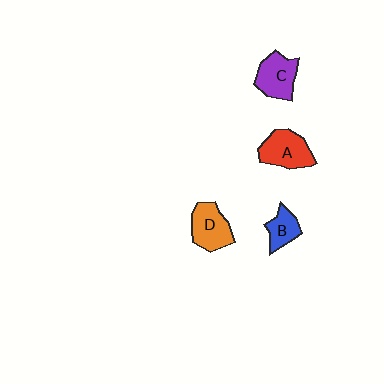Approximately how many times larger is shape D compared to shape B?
Approximately 1.5 times.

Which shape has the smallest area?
Shape B (blue).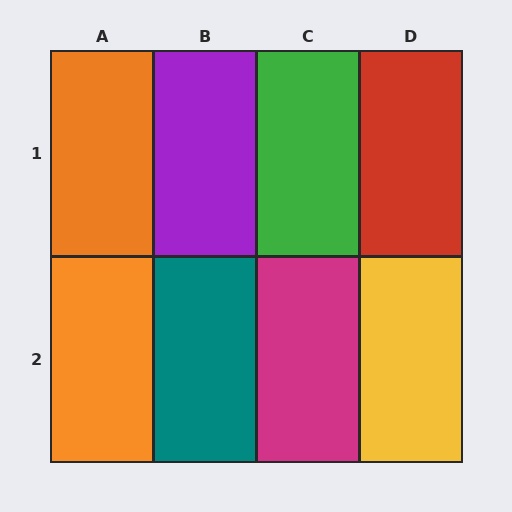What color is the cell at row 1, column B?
Purple.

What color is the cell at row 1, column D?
Red.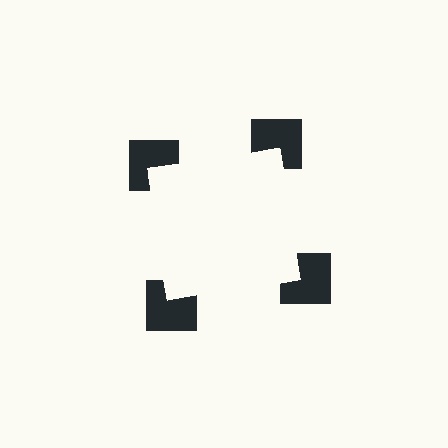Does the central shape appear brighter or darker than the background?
It typically appears slightly brighter than the background, even though no actual brightness change is drawn.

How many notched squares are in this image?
There are 4 — one at each vertex of the illusory square.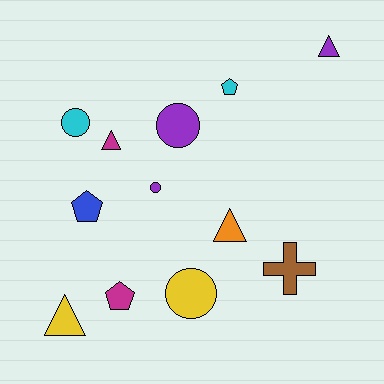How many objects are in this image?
There are 12 objects.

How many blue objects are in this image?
There is 1 blue object.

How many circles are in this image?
There are 4 circles.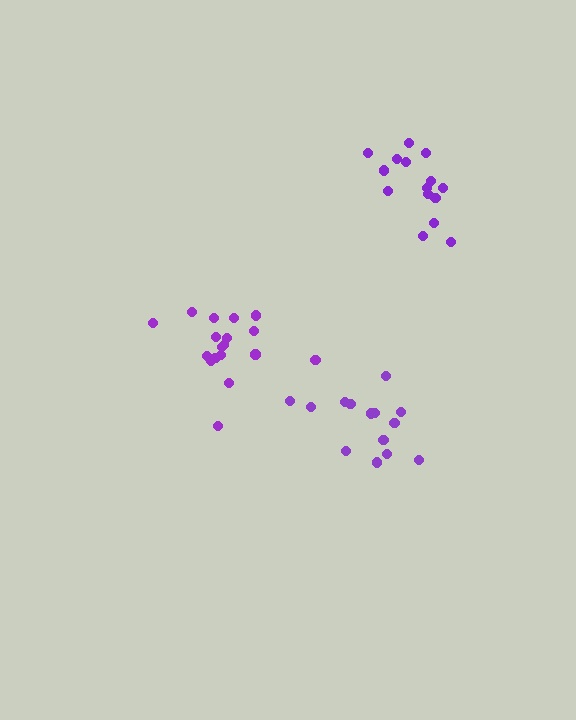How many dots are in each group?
Group 1: 18 dots, Group 2: 14 dots, Group 3: 15 dots (47 total).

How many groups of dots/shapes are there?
There are 3 groups.